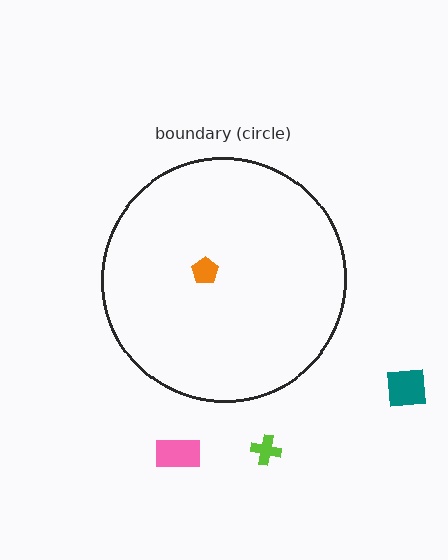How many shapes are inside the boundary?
1 inside, 3 outside.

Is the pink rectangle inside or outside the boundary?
Outside.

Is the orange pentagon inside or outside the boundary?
Inside.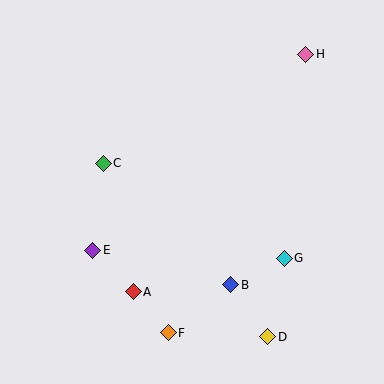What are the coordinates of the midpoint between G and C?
The midpoint between G and C is at (194, 211).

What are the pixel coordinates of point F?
Point F is at (168, 333).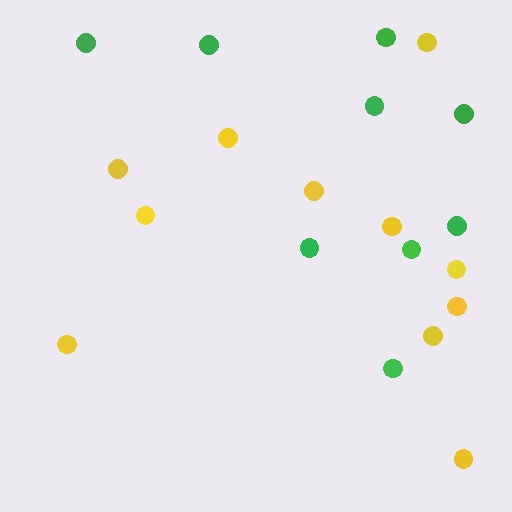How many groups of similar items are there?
There are 2 groups: one group of yellow circles (11) and one group of green circles (9).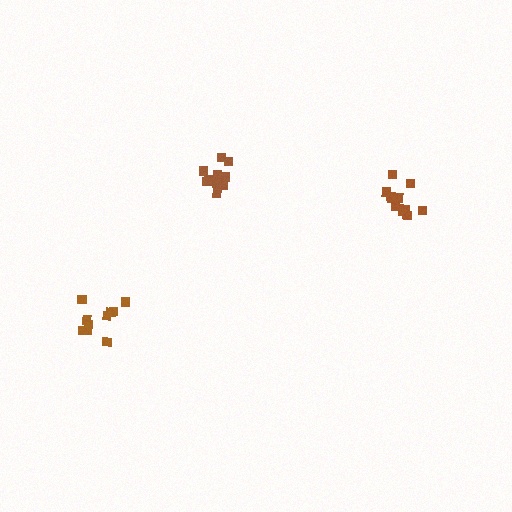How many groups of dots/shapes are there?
There are 3 groups.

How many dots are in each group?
Group 1: 10 dots, Group 2: 12 dots, Group 3: 11 dots (33 total).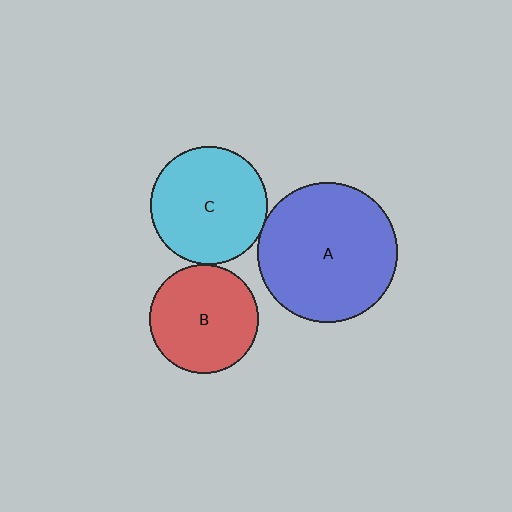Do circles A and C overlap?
Yes.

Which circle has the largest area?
Circle A (blue).